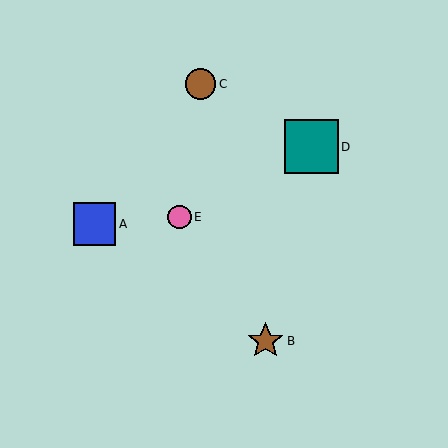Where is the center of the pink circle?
The center of the pink circle is at (179, 217).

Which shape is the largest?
The teal square (labeled D) is the largest.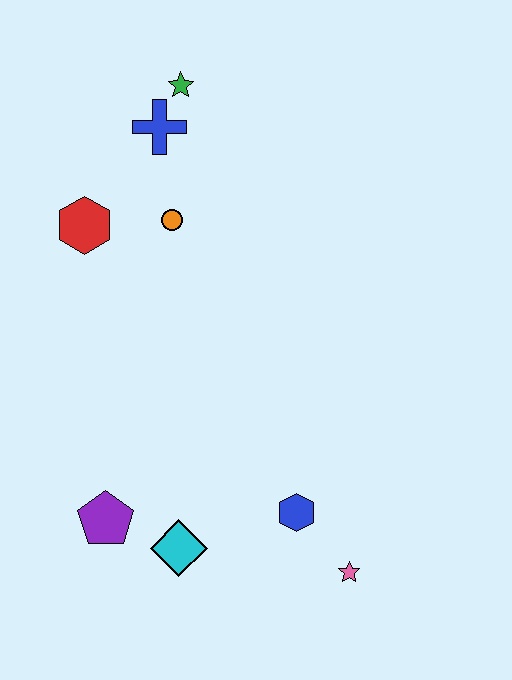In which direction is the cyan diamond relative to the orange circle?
The cyan diamond is below the orange circle.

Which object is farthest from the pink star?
The green star is farthest from the pink star.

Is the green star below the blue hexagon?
No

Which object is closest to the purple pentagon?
The cyan diamond is closest to the purple pentagon.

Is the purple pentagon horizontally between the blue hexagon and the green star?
No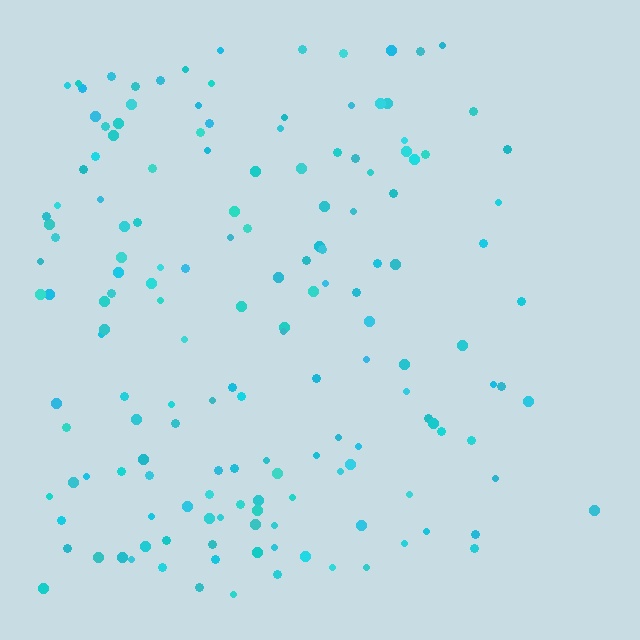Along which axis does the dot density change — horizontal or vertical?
Horizontal.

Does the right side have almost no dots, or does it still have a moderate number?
Still a moderate number, just noticeably fewer than the left.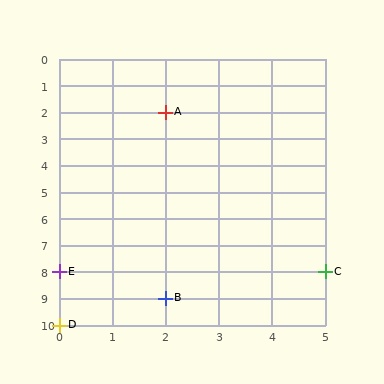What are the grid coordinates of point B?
Point B is at grid coordinates (2, 9).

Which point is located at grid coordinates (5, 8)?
Point C is at (5, 8).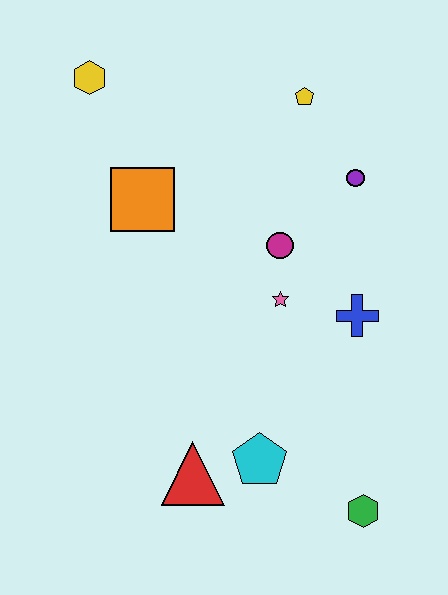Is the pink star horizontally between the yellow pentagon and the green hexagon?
No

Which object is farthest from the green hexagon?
The yellow hexagon is farthest from the green hexagon.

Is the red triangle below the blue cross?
Yes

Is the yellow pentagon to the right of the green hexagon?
No